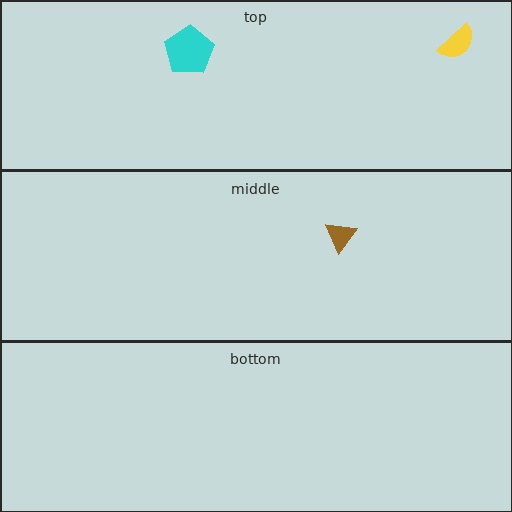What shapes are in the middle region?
The brown triangle.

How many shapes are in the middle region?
1.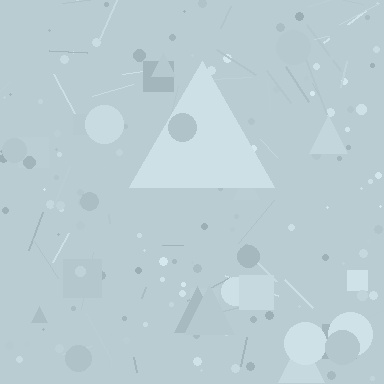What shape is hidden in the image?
A triangle is hidden in the image.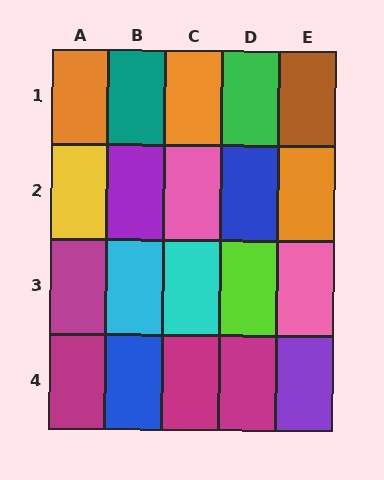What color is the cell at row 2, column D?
Blue.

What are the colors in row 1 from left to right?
Orange, teal, orange, green, brown.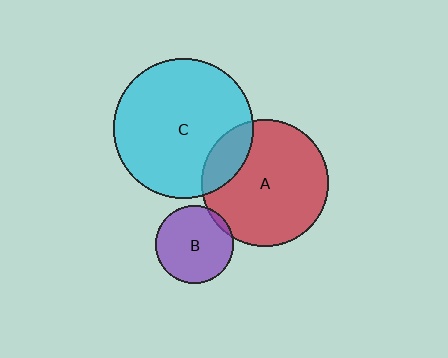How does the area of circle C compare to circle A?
Approximately 1.2 times.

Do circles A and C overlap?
Yes.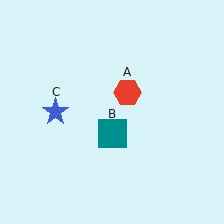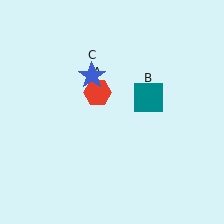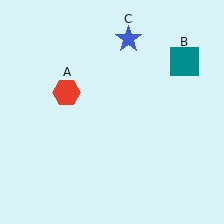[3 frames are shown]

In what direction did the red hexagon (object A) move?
The red hexagon (object A) moved left.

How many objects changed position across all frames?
3 objects changed position: red hexagon (object A), teal square (object B), blue star (object C).